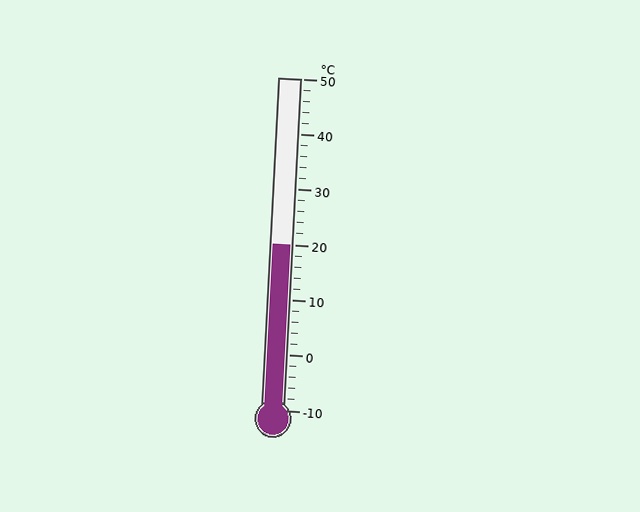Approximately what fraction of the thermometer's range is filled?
The thermometer is filled to approximately 50% of its range.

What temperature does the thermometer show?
The thermometer shows approximately 20°C.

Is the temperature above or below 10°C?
The temperature is above 10°C.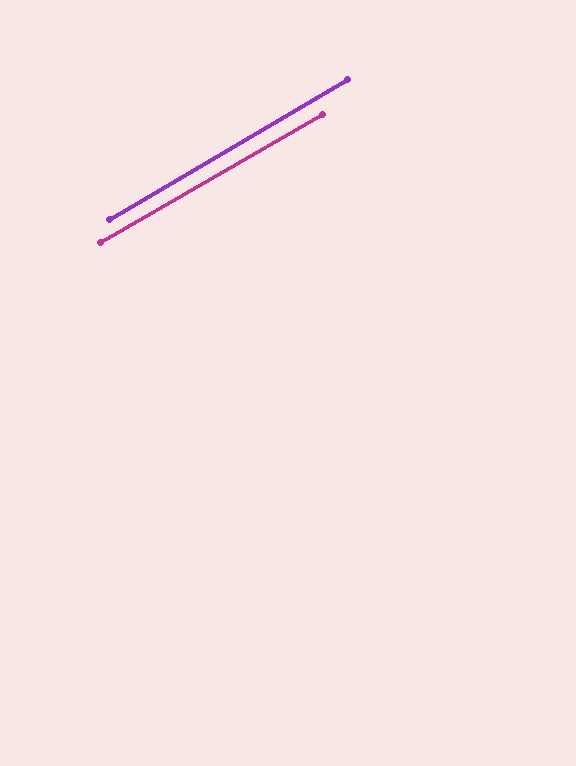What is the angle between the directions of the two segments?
Approximately 1 degree.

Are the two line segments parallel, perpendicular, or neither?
Parallel — their directions differ by only 0.5°.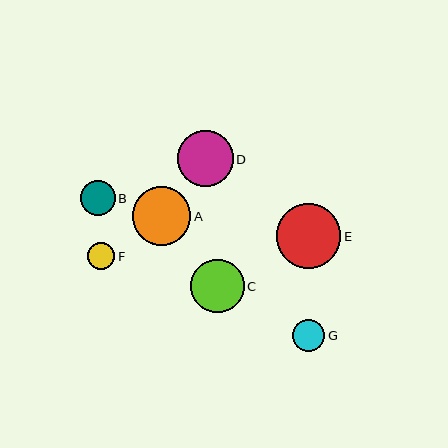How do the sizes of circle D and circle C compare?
Circle D and circle C are approximately the same size.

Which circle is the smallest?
Circle F is the smallest with a size of approximately 28 pixels.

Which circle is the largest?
Circle E is the largest with a size of approximately 65 pixels.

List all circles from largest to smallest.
From largest to smallest: E, A, D, C, B, G, F.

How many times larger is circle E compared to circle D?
Circle E is approximately 1.2 times the size of circle D.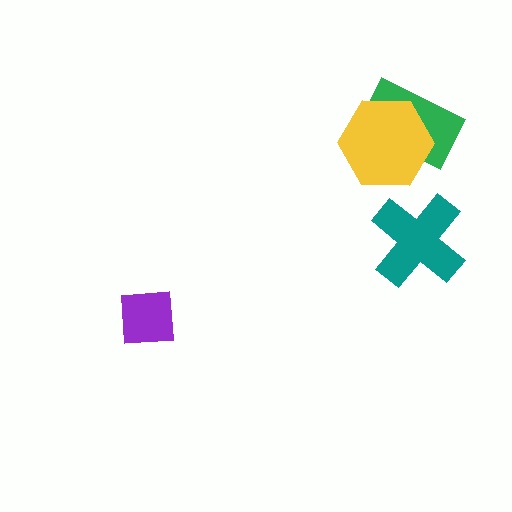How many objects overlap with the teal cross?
0 objects overlap with the teal cross.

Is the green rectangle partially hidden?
Yes, it is partially covered by another shape.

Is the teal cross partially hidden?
No, no other shape covers it.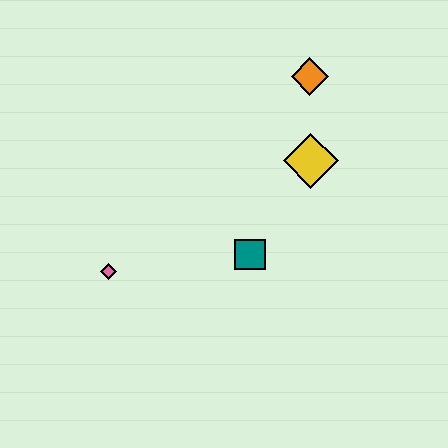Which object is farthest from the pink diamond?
The orange diamond is farthest from the pink diamond.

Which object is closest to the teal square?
The yellow diamond is closest to the teal square.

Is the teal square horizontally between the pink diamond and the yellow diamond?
Yes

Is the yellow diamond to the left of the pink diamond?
No